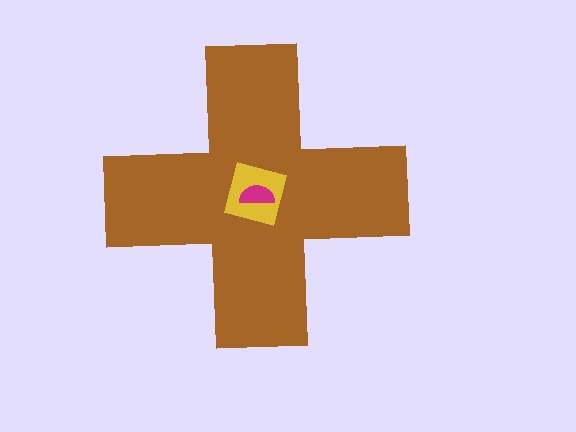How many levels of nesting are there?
3.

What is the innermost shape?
The magenta semicircle.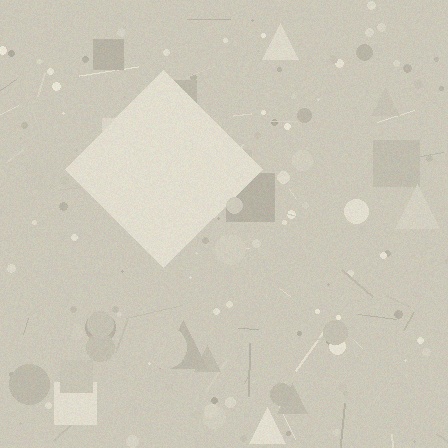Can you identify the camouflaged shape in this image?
The camouflaged shape is a diamond.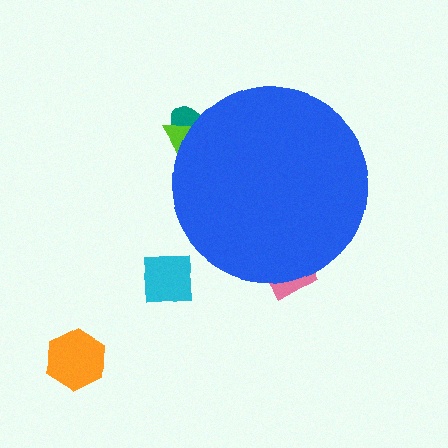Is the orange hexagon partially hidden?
No, the orange hexagon is fully visible.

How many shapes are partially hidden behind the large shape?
3 shapes are partially hidden.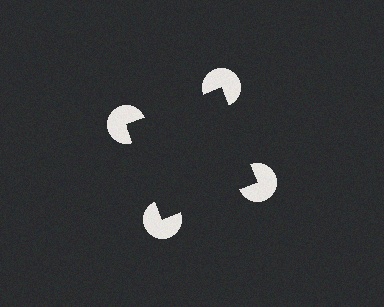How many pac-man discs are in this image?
There are 4 — one at each vertex of the illusory square.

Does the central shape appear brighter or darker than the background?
It typically appears slightly darker than the background, even though no actual brightness change is drawn.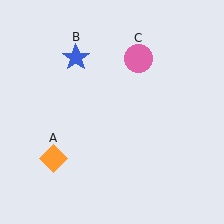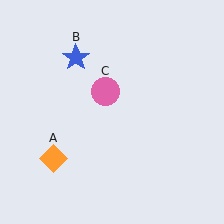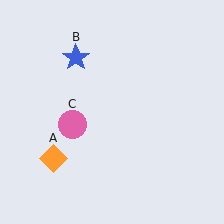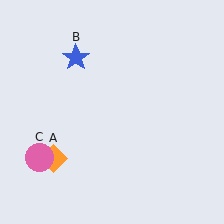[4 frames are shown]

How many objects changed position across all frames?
1 object changed position: pink circle (object C).